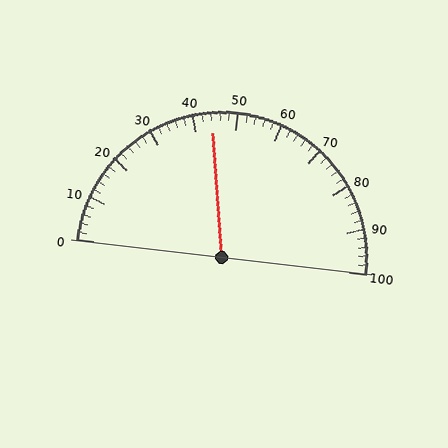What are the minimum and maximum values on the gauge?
The gauge ranges from 0 to 100.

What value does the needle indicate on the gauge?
The needle indicates approximately 44.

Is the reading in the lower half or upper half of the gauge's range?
The reading is in the lower half of the range (0 to 100).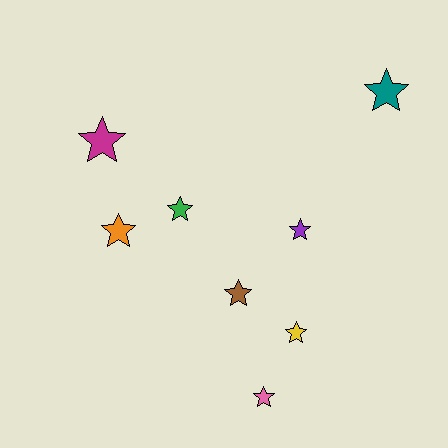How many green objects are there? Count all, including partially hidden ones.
There is 1 green object.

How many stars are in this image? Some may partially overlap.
There are 8 stars.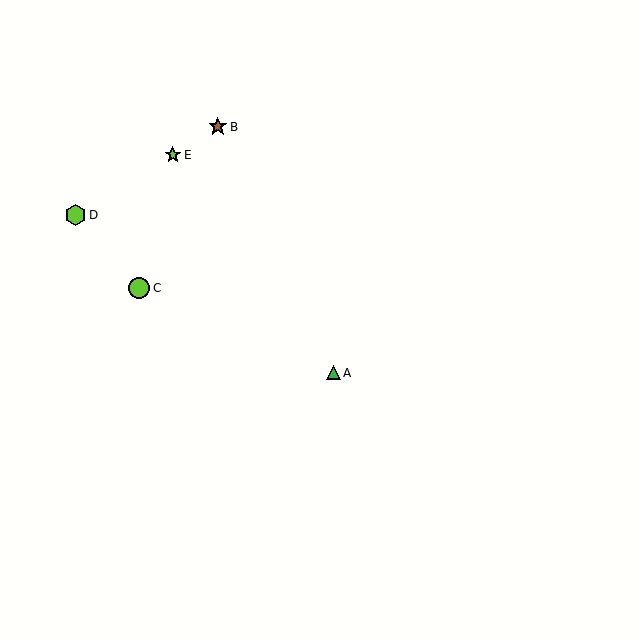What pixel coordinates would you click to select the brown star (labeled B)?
Click at (218, 127) to select the brown star B.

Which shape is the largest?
The lime circle (labeled C) is the largest.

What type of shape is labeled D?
Shape D is a lime hexagon.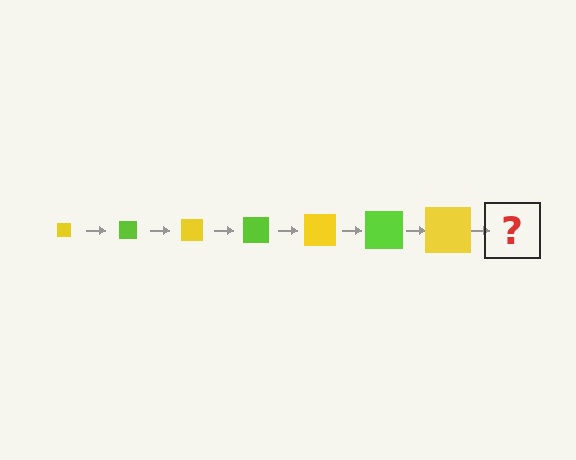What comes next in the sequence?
The next element should be a lime square, larger than the previous one.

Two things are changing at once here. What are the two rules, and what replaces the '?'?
The two rules are that the square grows larger each step and the color cycles through yellow and lime. The '?' should be a lime square, larger than the previous one.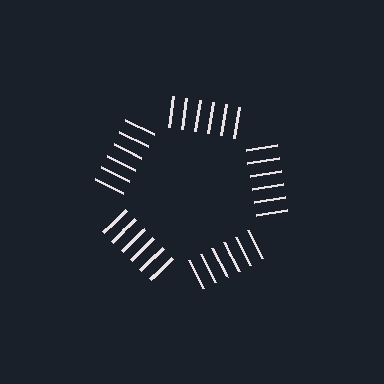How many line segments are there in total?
30 — 6 along each of the 5 edges.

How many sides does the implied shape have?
5 sides — the line-ends trace a pentagon.